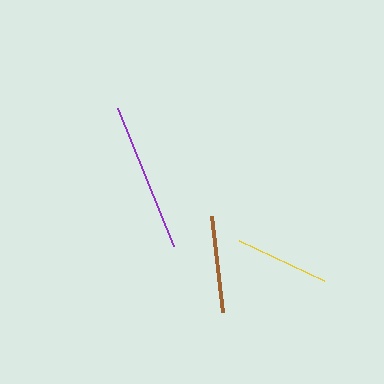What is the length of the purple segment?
The purple segment is approximately 149 pixels long.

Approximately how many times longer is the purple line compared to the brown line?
The purple line is approximately 1.5 times the length of the brown line.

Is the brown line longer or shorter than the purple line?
The purple line is longer than the brown line.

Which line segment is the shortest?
The yellow line is the shortest at approximately 95 pixels.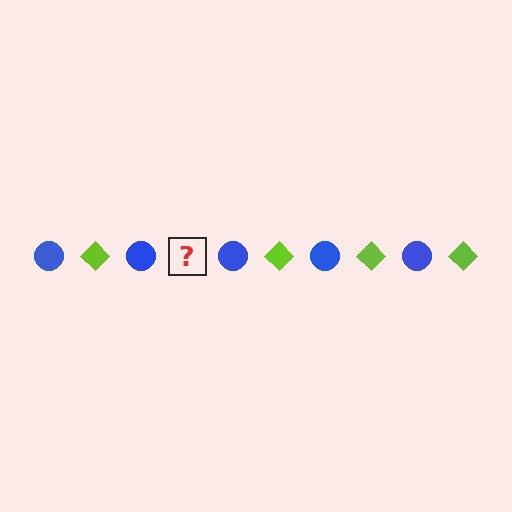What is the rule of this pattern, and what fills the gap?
The rule is that the pattern alternates between blue circle and lime diamond. The gap should be filled with a lime diamond.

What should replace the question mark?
The question mark should be replaced with a lime diamond.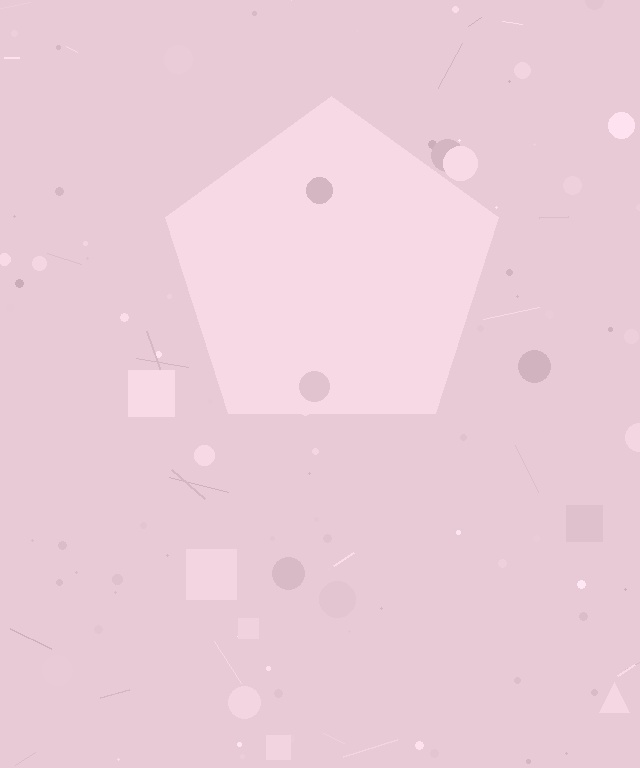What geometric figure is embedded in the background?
A pentagon is embedded in the background.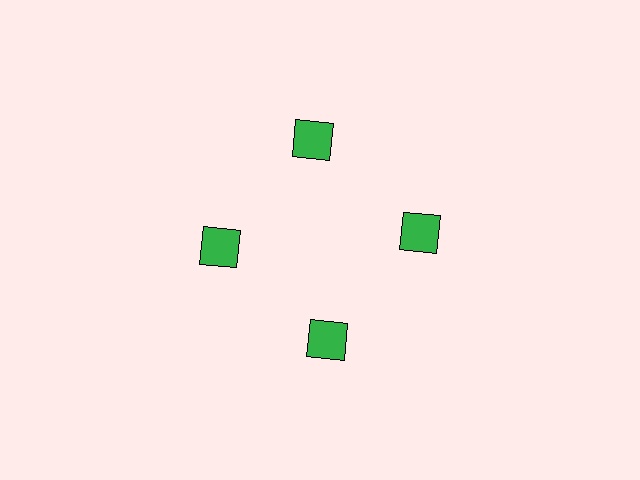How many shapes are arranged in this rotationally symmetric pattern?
There are 4 shapes, arranged in 4 groups of 1.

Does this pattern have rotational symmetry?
Yes, this pattern has 4-fold rotational symmetry. It looks the same after rotating 90 degrees around the center.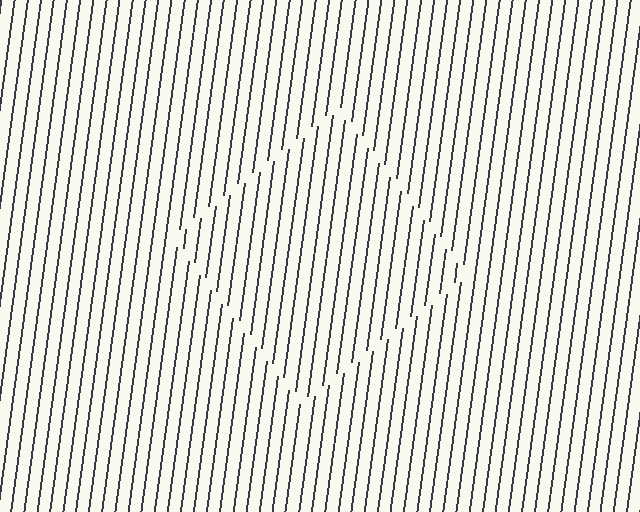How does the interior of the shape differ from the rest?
The interior of the shape contains the same grating, shifted by half a period — the contour is defined by the phase discontinuity where line-ends from the inner and outer gratings abut.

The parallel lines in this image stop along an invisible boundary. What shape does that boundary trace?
An illusory square. The interior of the shape contains the same grating, shifted by half a period — the contour is defined by the phase discontinuity where line-ends from the inner and outer gratings abut.